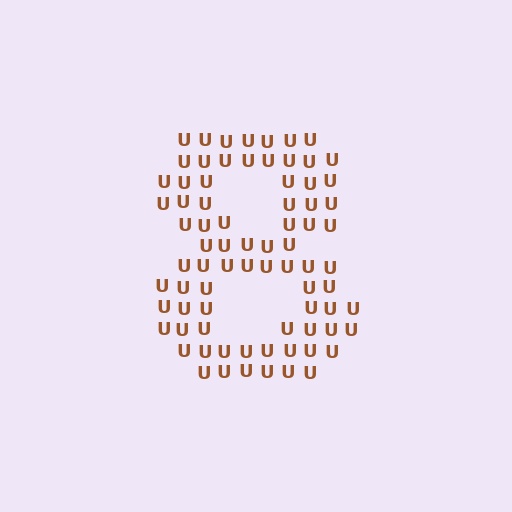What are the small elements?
The small elements are letter U's.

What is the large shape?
The large shape is the digit 8.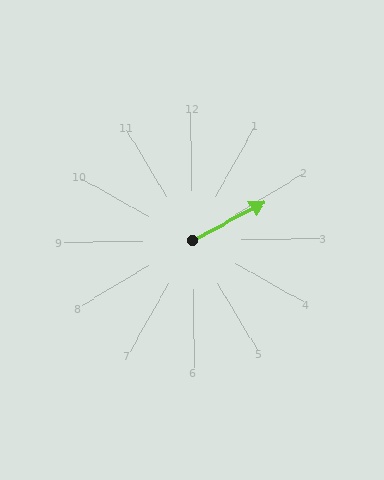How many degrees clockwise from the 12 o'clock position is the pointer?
Approximately 63 degrees.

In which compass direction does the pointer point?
Northeast.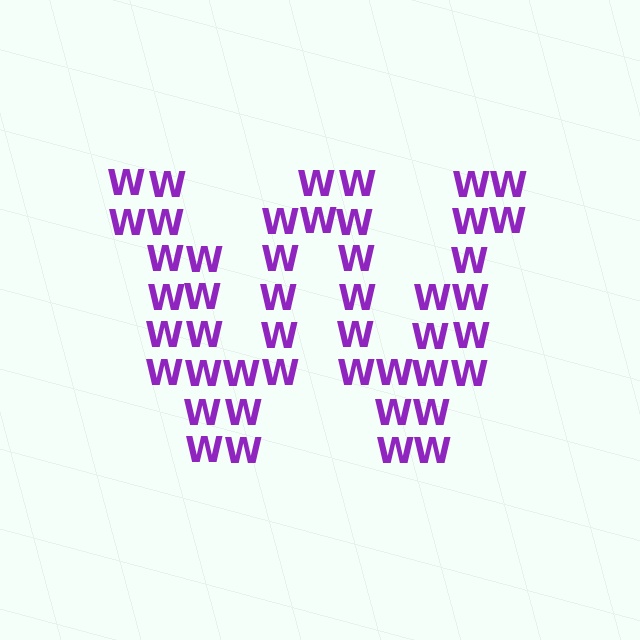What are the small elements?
The small elements are letter W's.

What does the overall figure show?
The overall figure shows the letter W.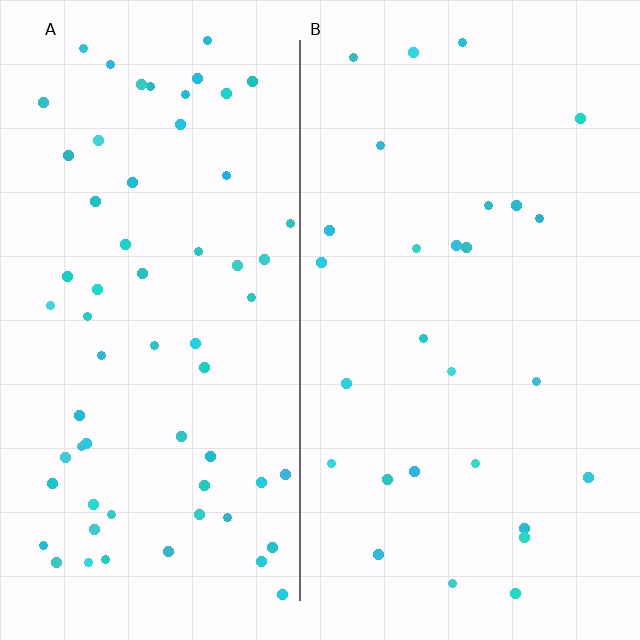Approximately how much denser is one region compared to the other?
Approximately 2.3× — region A over region B.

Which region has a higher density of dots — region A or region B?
A (the left).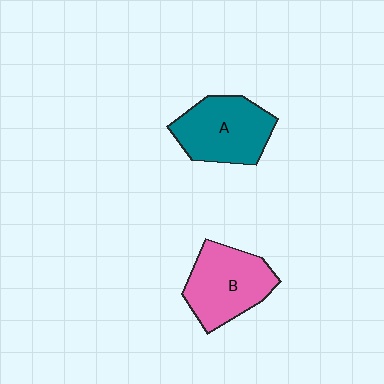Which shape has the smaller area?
Shape A (teal).